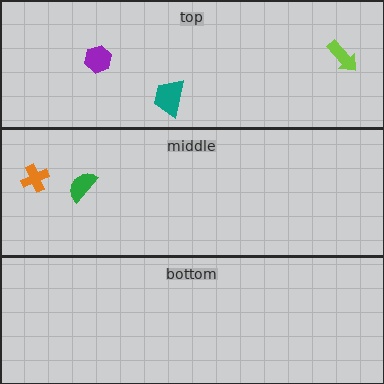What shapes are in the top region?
The purple hexagon, the teal trapezoid, the lime arrow.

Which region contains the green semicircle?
The middle region.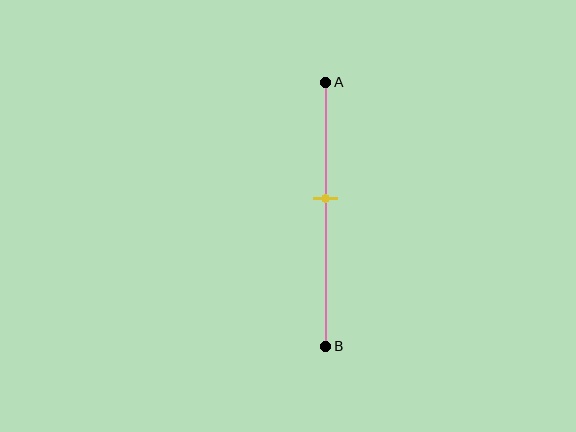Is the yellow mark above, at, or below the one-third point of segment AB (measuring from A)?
The yellow mark is below the one-third point of segment AB.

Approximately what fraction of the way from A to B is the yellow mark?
The yellow mark is approximately 45% of the way from A to B.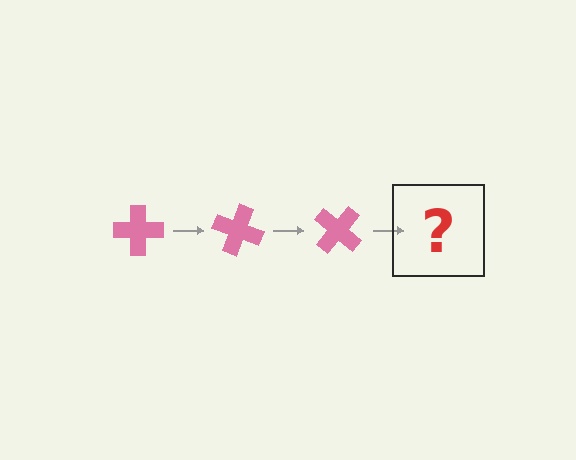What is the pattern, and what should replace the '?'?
The pattern is that the cross rotates 20 degrees each step. The '?' should be a pink cross rotated 60 degrees.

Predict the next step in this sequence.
The next step is a pink cross rotated 60 degrees.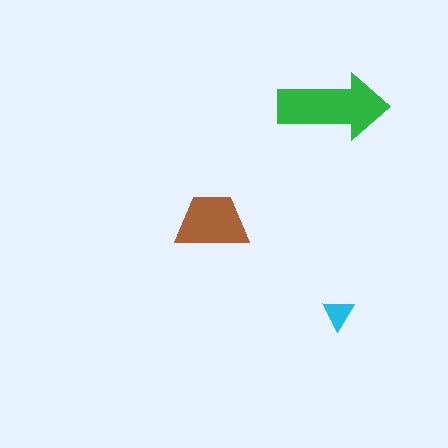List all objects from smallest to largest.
The cyan triangle, the brown trapezoid, the green arrow.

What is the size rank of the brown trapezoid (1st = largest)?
2nd.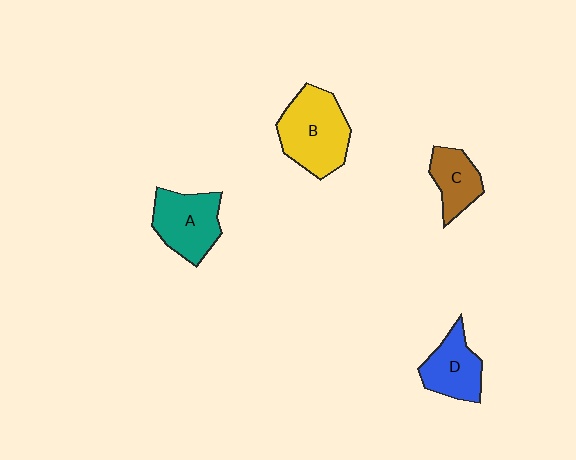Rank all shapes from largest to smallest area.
From largest to smallest: B (yellow), A (teal), D (blue), C (brown).